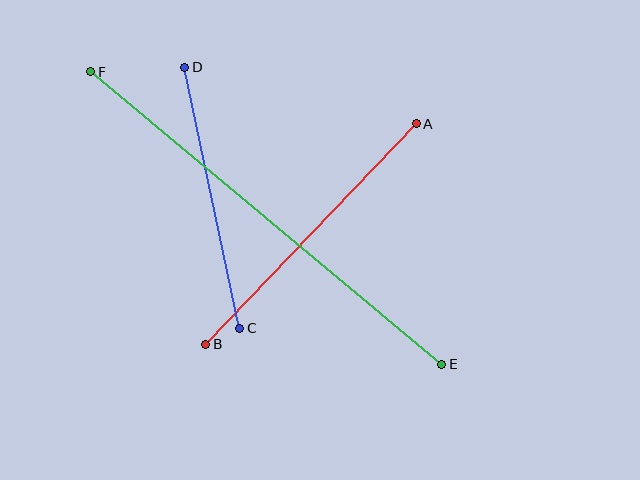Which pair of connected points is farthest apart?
Points E and F are farthest apart.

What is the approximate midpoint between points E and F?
The midpoint is at approximately (266, 218) pixels.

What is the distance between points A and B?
The distance is approximately 305 pixels.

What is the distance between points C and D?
The distance is approximately 267 pixels.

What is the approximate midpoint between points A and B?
The midpoint is at approximately (311, 234) pixels.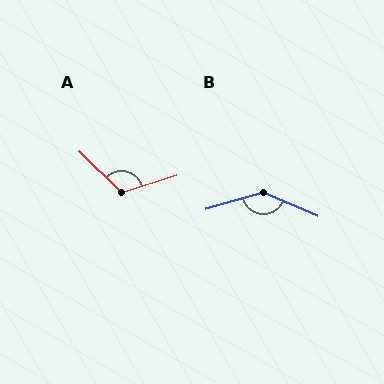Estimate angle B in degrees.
Approximately 141 degrees.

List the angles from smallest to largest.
A (117°), B (141°).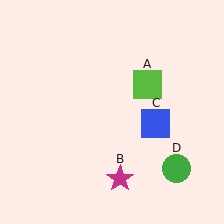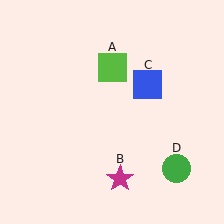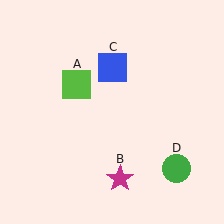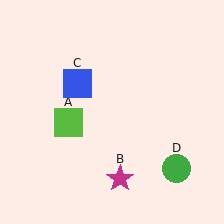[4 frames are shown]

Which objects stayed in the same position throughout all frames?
Magenta star (object B) and green circle (object D) remained stationary.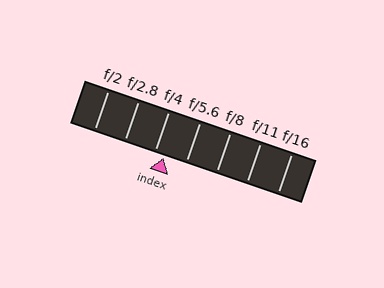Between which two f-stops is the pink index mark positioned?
The index mark is between f/4 and f/5.6.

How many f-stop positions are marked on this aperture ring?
There are 7 f-stop positions marked.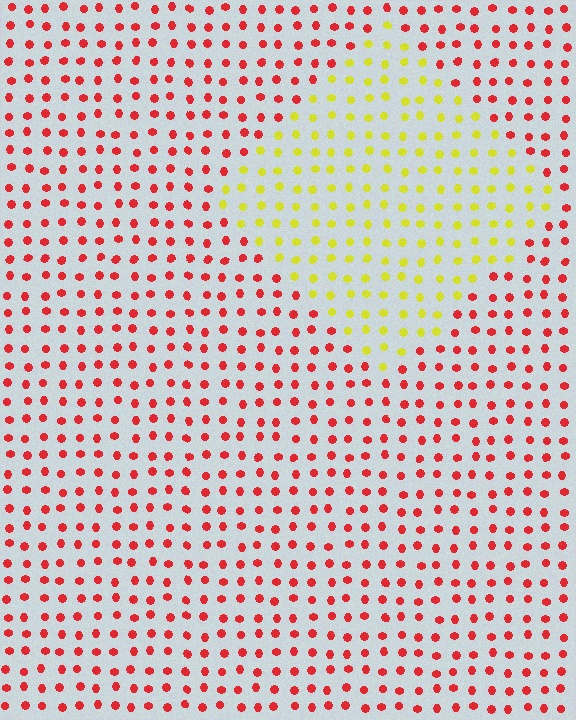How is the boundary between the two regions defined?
The boundary is defined purely by a slight shift in hue (about 67 degrees). Spacing, size, and orientation are identical on both sides.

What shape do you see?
I see a diamond.